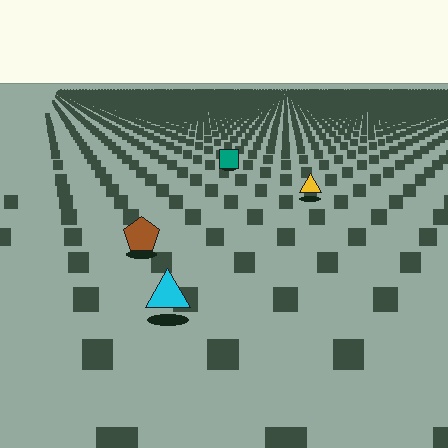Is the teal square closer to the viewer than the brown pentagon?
No. The brown pentagon is closer — you can tell from the texture gradient: the ground texture is coarser near it.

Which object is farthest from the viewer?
The teal square is farthest from the viewer. It appears smaller and the ground texture around it is denser.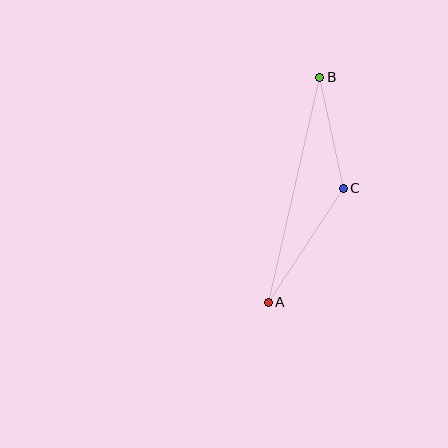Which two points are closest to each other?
Points B and C are closest to each other.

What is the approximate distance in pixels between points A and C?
The distance between A and C is approximately 137 pixels.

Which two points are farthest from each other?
Points A and B are farthest from each other.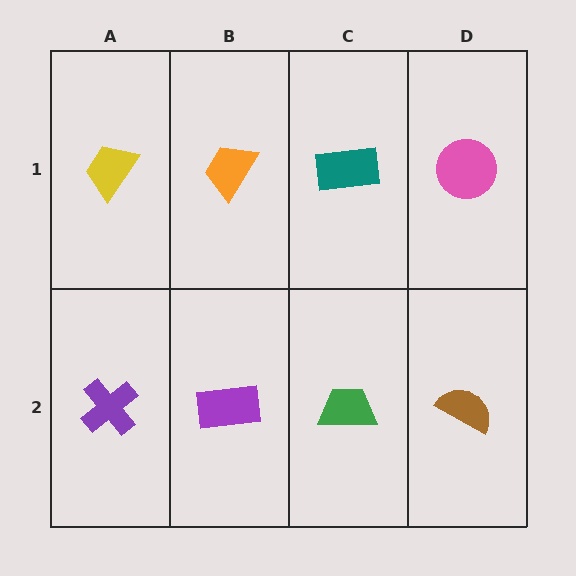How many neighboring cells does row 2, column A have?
2.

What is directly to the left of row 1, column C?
An orange trapezoid.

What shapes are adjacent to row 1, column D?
A brown semicircle (row 2, column D), a teal rectangle (row 1, column C).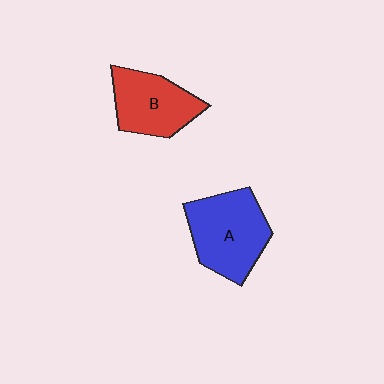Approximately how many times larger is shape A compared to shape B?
Approximately 1.2 times.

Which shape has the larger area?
Shape A (blue).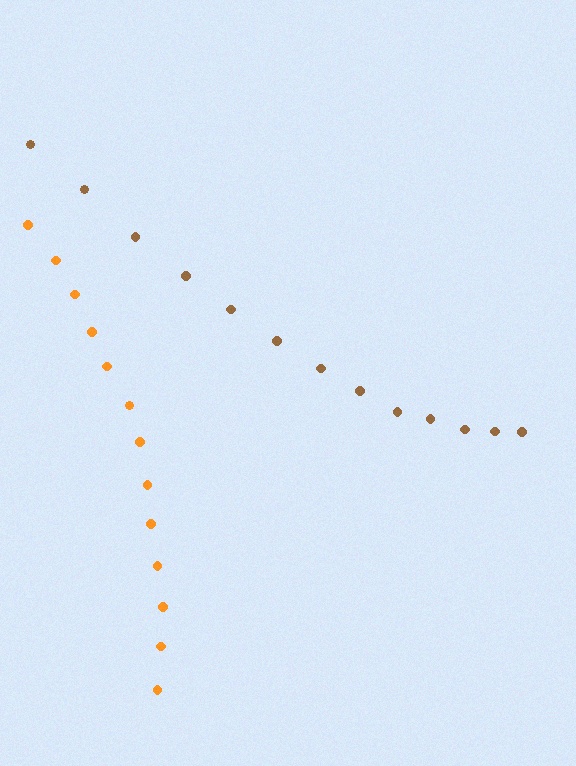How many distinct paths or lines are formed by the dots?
There are 2 distinct paths.